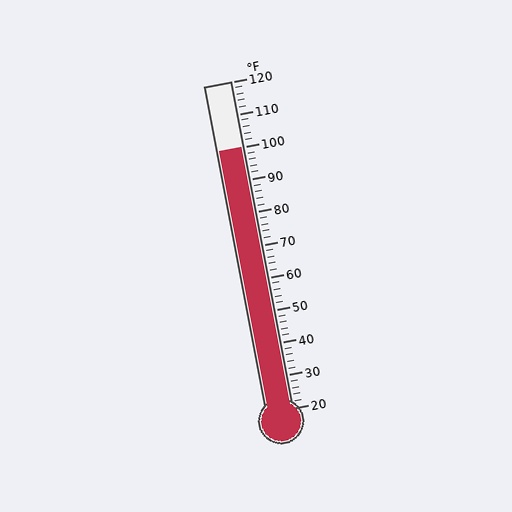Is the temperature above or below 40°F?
The temperature is above 40°F.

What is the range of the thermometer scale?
The thermometer scale ranges from 20°F to 120°F.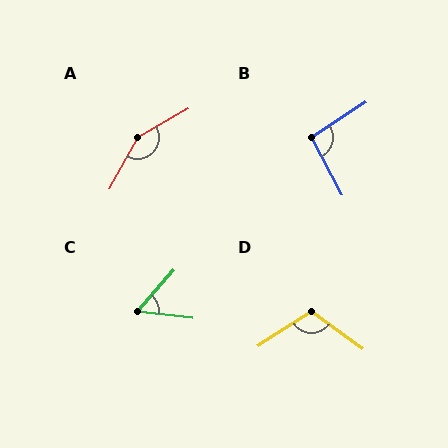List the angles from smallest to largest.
C (55°), B (95°), D (111°), A (149°).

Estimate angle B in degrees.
Approximately 95 degrees.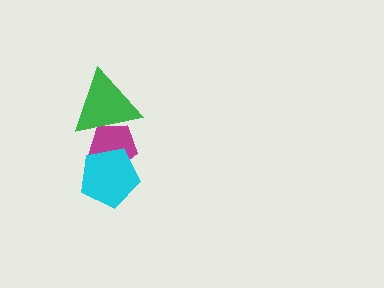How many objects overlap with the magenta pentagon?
2 objects overlap with the magenta pentagon.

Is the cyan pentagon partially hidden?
No, no other shape covers it.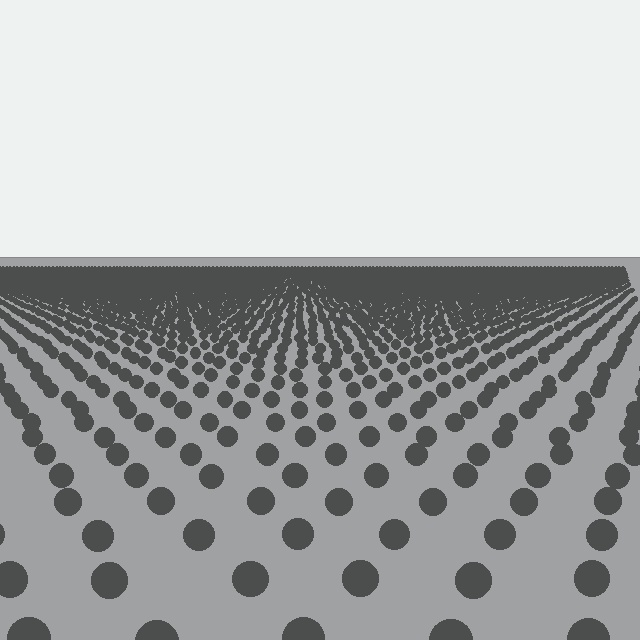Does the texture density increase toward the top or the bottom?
Density increases toward the top.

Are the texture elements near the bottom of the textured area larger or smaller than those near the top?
Larger. Near the bottom, elements are closer to the viewer and appear at a bigger on-screen size.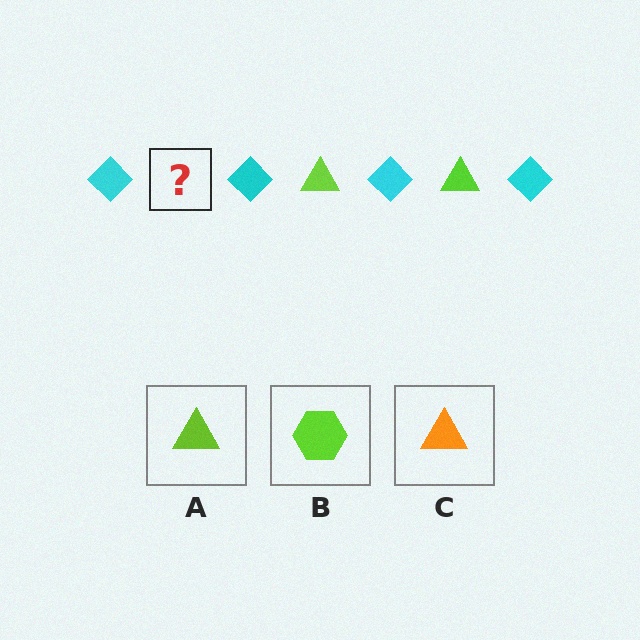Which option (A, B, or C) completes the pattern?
A.